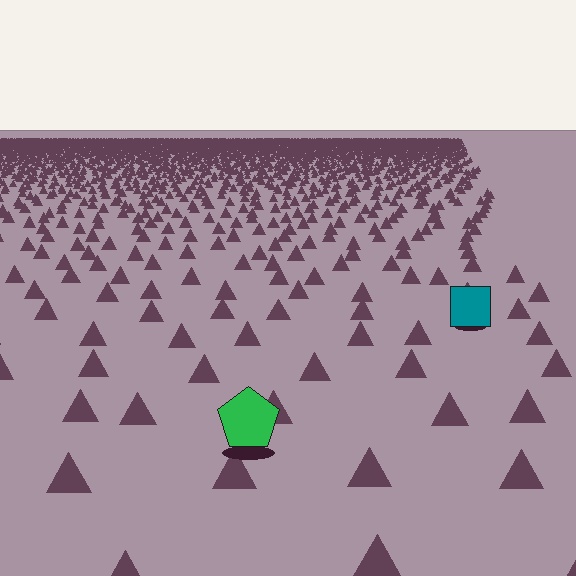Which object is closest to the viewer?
The green pentagon is closest. The texture marks near it are larger and more spread out.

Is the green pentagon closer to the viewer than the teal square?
Yes. The green pentagon is closer — you can tell from the texture gradient: the ground texture is coarser near it.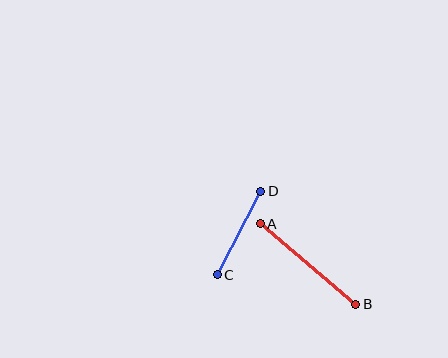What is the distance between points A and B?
The distance is approximately 125 pixels.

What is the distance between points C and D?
The distance is approximately 94 pixels.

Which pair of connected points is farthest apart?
Points A and B are farthest apart.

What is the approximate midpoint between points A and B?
The midpoint is at approximately (308, 264) pixels.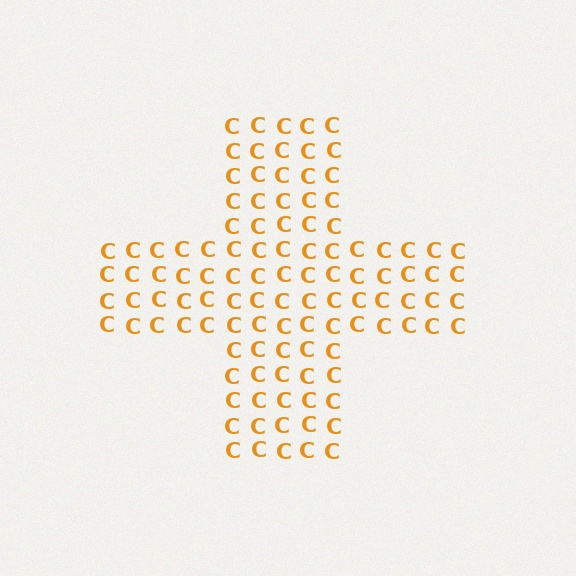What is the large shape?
The large shape is a cross.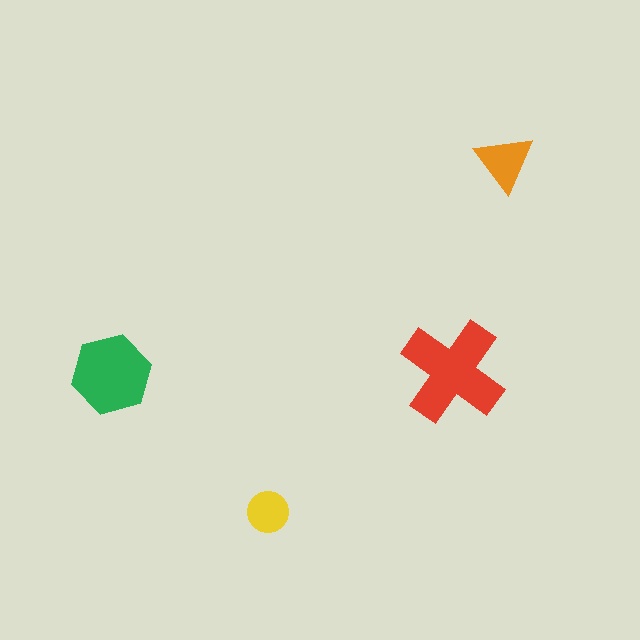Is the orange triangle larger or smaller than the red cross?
Smaller.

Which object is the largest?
The red cross.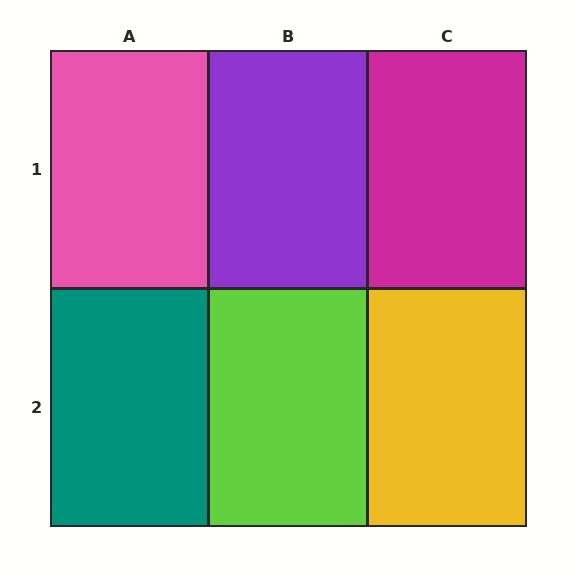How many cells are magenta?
1 cell is magenta.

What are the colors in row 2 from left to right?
Teal, lime, yellow.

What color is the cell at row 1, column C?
Magenta.